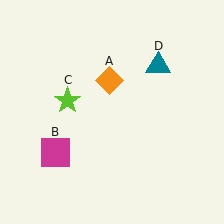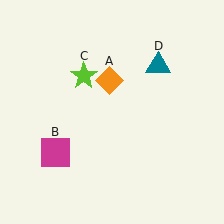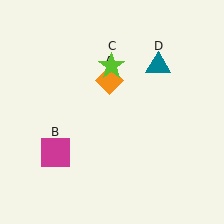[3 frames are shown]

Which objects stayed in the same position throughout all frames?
Orange diamond (object A) and magenta square (object B) and teal triangle (object D) remained stationary.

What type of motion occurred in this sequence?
The lime star (object C) rotated clockwise around the center of the scene.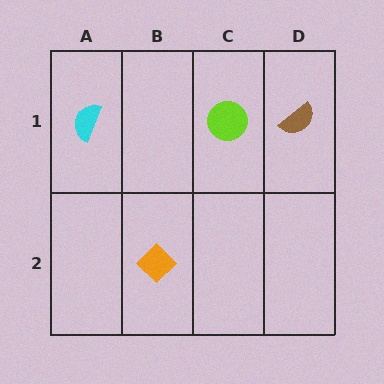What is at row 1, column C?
A lime circle.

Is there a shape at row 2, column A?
No, that cell is empty.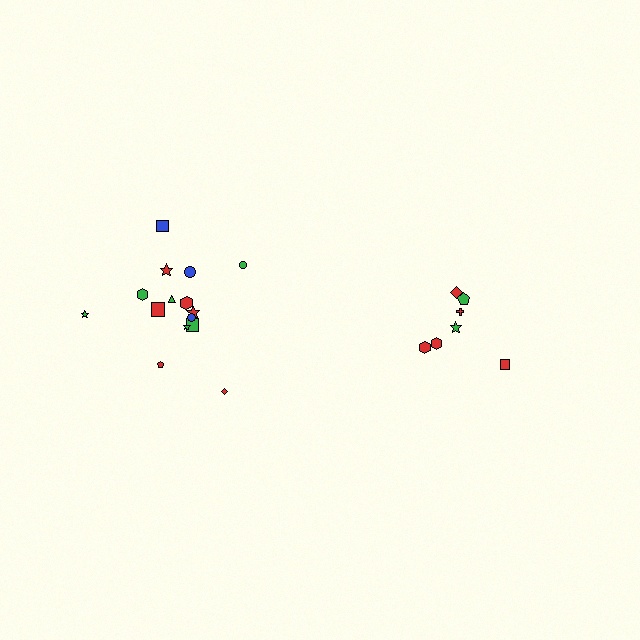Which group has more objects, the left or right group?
The left group.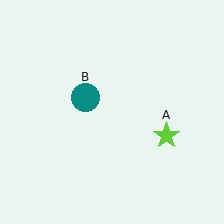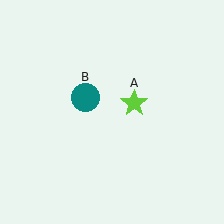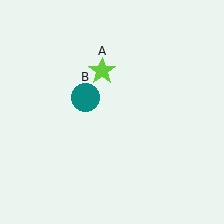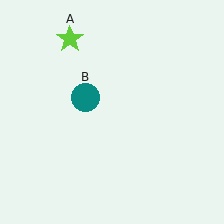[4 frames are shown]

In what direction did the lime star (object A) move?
The lime star (object A) moved up and to the left.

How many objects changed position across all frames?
1 object changed position: lime star (object A).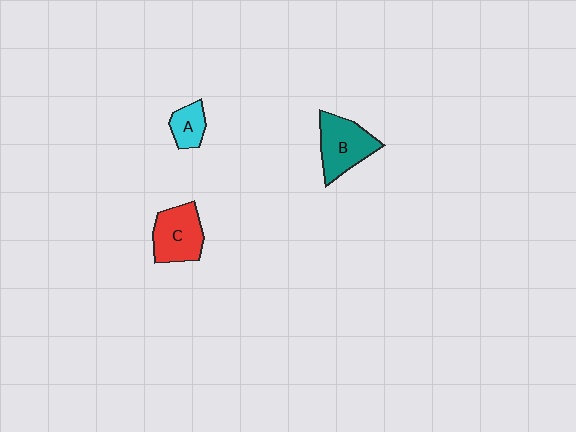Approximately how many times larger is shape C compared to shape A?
Approximately 1.9 times.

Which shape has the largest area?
Shape B (teal).